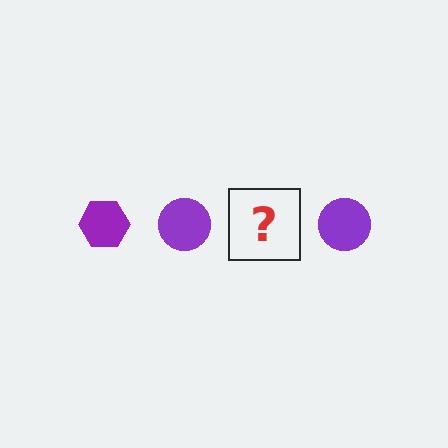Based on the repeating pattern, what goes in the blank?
The blank should be a purple hexagon.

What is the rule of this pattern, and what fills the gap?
The rule is that the pattern cycles through hexagon, circle shapes in purple. The gap should be filled with a purple hexagon.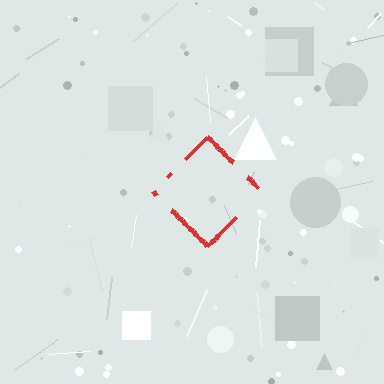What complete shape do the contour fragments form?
The contour fragments form a diamond.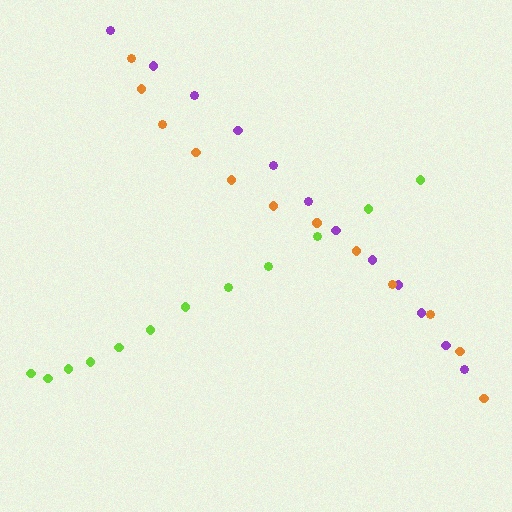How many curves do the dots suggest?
There are 3 distinct paths.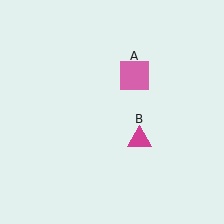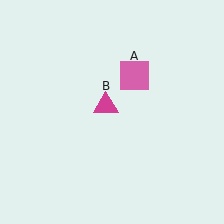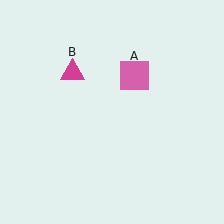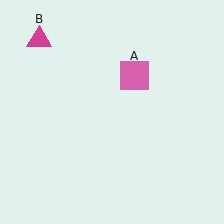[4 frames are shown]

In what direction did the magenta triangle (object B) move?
The magenta triangle (object B) moved up and to the left.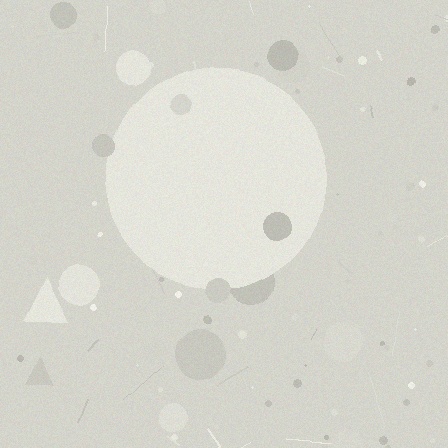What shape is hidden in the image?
A circle is hidden in the image.